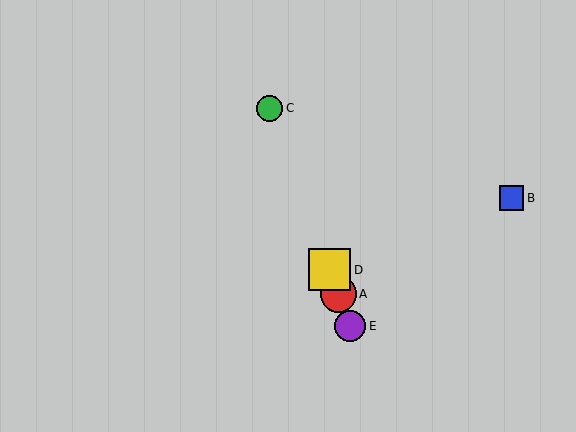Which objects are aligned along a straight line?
Objects A, C, D, E are aligned along a straight line.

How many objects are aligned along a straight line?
4 objects (A, C, D, E) are aligned along a straight line.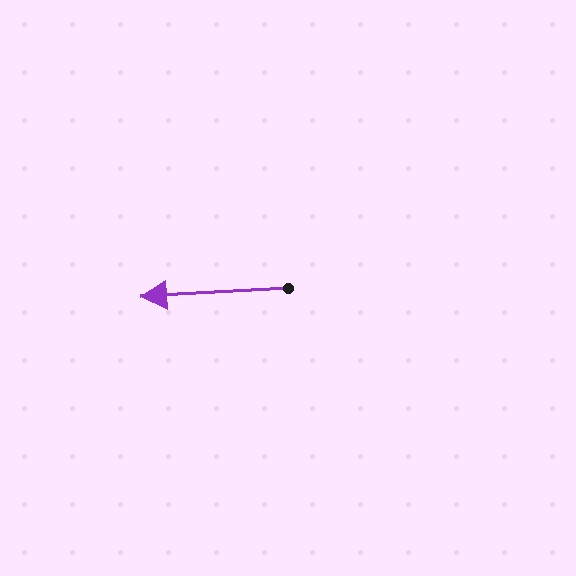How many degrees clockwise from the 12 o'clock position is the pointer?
Approximately 267 degrees.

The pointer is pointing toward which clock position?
Roughly 9 o'clock.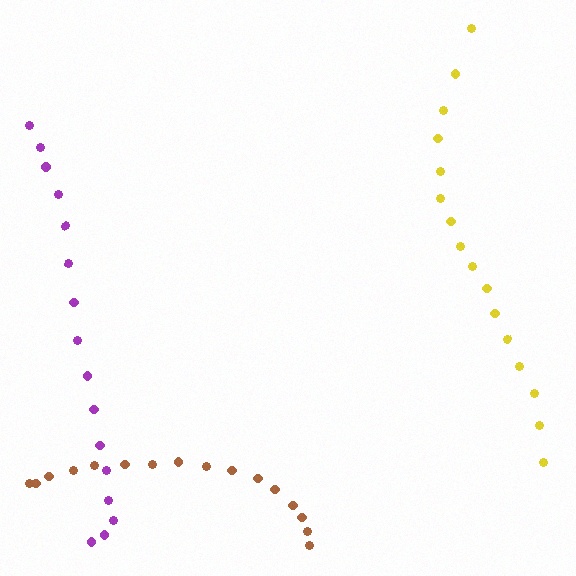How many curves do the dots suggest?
There are 3 distinct paths.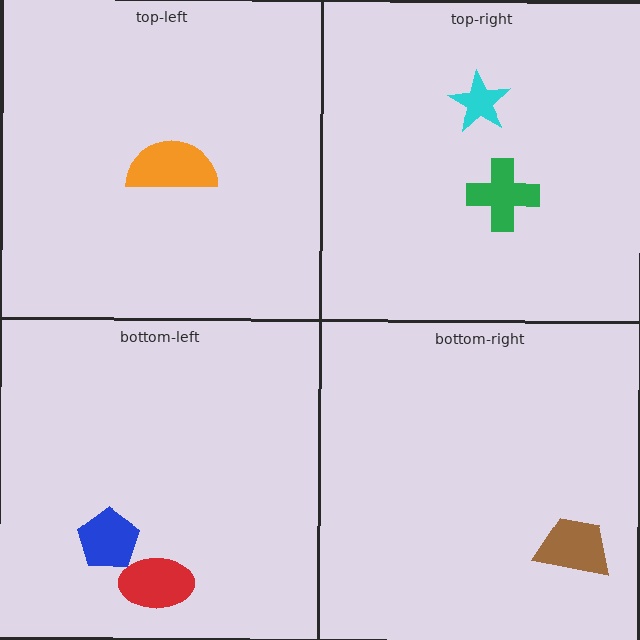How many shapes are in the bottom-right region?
1.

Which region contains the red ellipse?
The bottom-left region.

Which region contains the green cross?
The top-right region.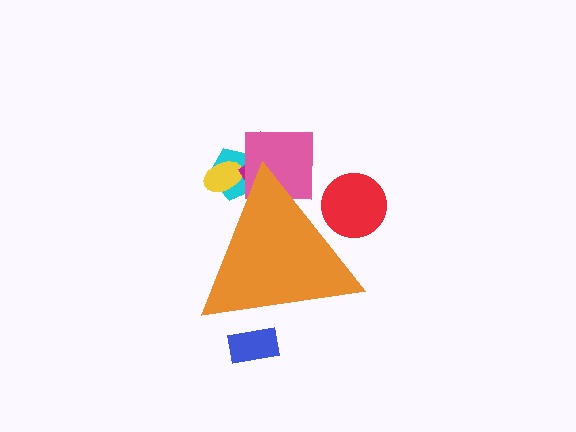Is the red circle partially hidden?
Yes, the red circle is partially hidden behind the orange triangle.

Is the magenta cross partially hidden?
Yes, the magenta cross is partially hidden behind the orange triangle.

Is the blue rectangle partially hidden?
Yes, the blue rectangle is partially hidden behind the orange triangle.